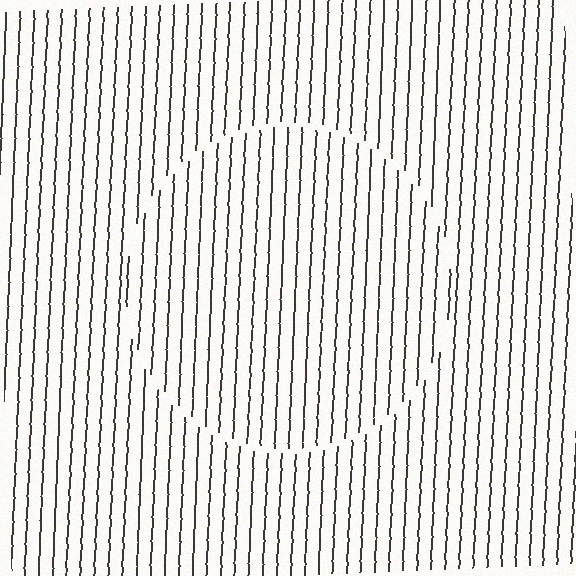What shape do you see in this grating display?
An illusory circle. The interior of the shape contains the same grating, shifted by half a period — the contour is defined by the phase discontinuity where line-ends from the inner and outer gratings abut.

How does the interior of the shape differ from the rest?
The interior of the shape contains the same grating, shifted by half a period — the contour is defined by the phase discontinuity where line-ends from the inner and outer gratings abut.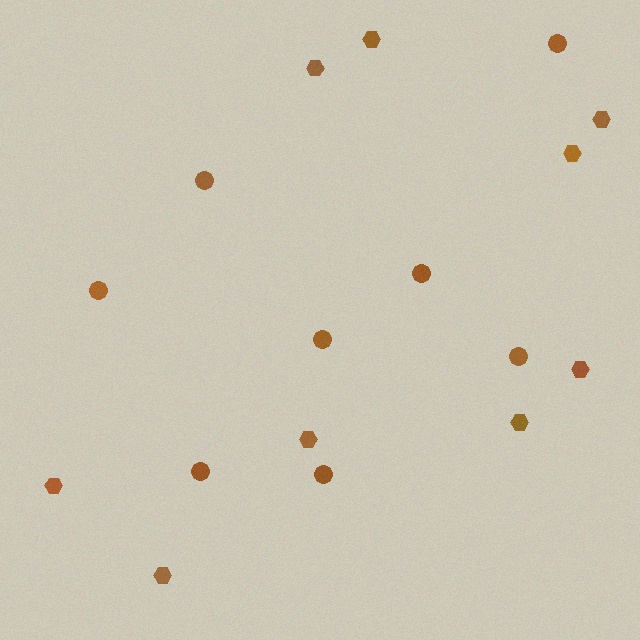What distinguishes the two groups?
There are 2 groups: one group of hexagons (9) and one group of circles (8).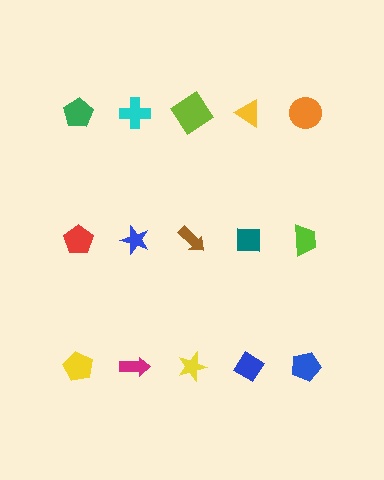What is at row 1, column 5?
An orange circle.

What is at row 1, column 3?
A lime diamond.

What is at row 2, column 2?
A blue star.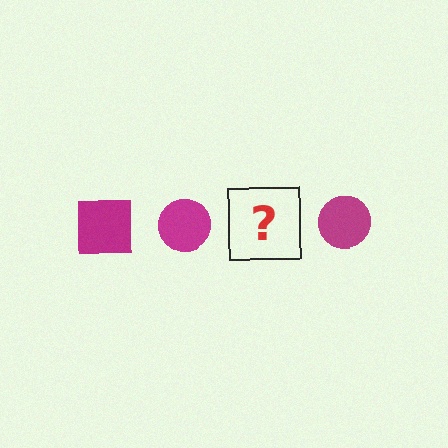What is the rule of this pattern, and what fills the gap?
The rule is that the pattern cycles through square, circle shapes in magenta. The gap should be filled with a magenta square.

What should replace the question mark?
The question mark should be replaced with a magenta square.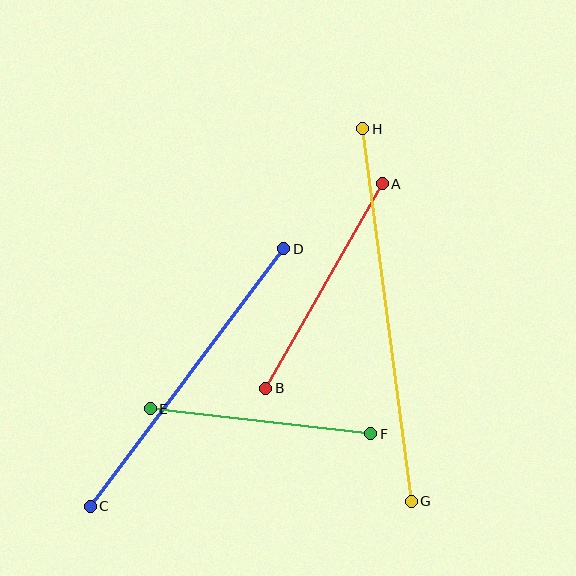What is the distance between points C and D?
The distance is approximately 322 pixels.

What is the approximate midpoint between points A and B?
The midpoint is at approximately (324, 286) pixels.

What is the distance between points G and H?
The distance is approximately 376 pixels.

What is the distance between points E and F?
The distance is approximately 222 pixels.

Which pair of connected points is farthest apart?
Points G and H are farthest apart.